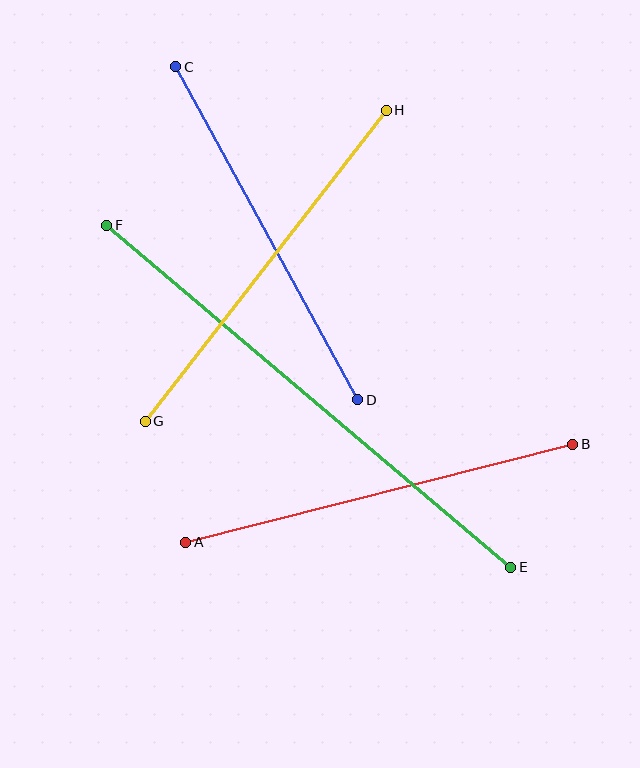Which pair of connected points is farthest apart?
Points E and F are farthest apart.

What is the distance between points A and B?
The distance is approximately 399 pixels.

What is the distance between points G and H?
The distance is approximately 393 pixels.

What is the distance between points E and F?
The distance is approximately 530 pixels.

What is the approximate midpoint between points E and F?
The midpoint is at approximately (309, 396) pixels.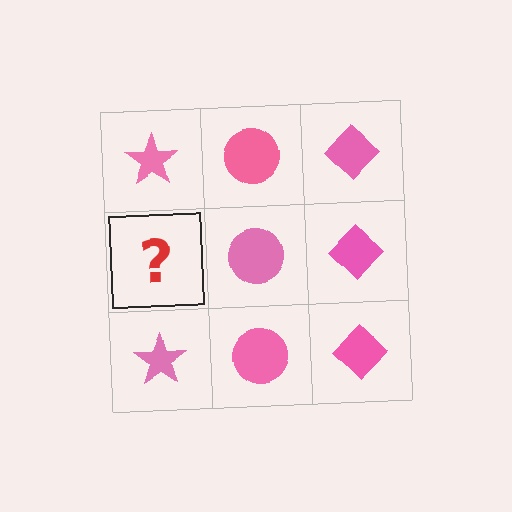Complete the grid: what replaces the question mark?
The question mark should be replaced with a pink star.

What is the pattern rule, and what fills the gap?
The rule is that each column has a consistent shape. The gap should be filled with a pink star.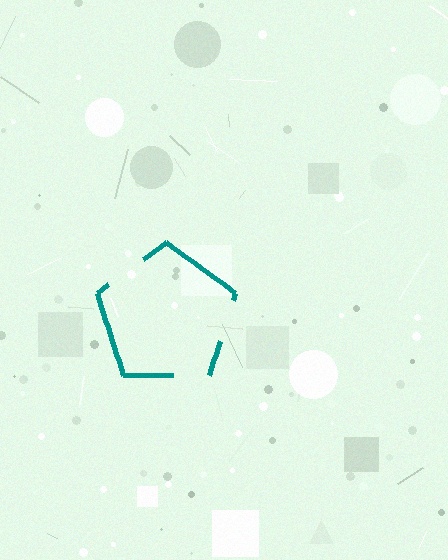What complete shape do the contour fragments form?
The contour fragments form a pentagon.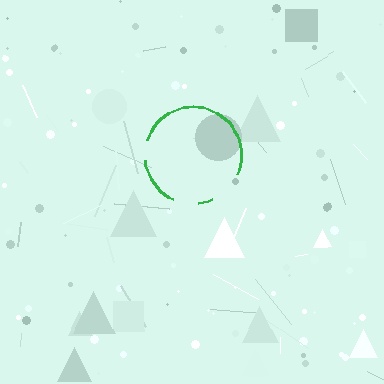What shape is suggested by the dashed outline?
The dashed outline suggests a circle.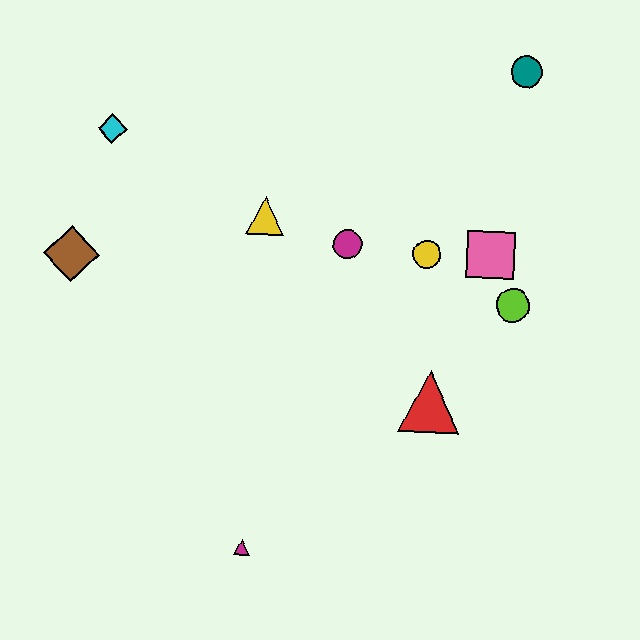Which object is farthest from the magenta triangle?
The teal circle is farthest from the magenta triangle.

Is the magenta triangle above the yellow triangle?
No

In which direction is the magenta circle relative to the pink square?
The magenta circle is to the left of the pink square.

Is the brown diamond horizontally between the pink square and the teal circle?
No